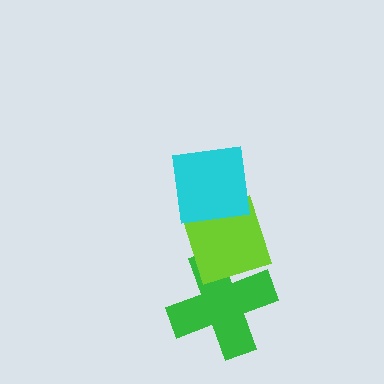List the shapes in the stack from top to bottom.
From top to bottom: the cyan square, the lime diamond, the green cross.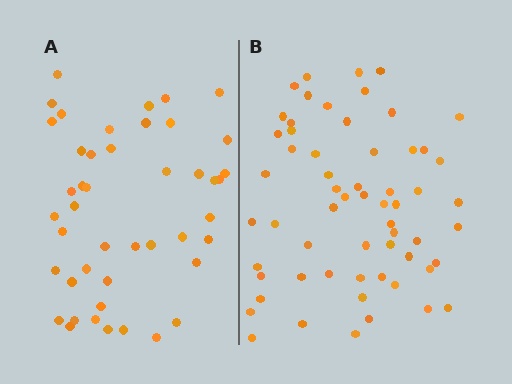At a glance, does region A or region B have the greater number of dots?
Region B (the right region) has more dots.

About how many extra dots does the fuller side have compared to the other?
Region B has approximately 15 more dots than region A.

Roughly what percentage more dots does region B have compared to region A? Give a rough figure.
About 35% more.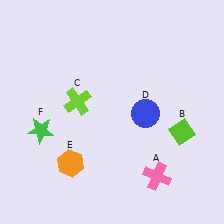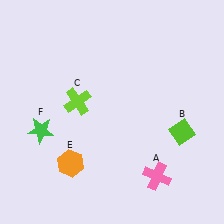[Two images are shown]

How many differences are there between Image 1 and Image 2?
There is 1 difference between the two images.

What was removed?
The blue circle (D) was removed in Image 2.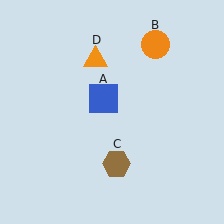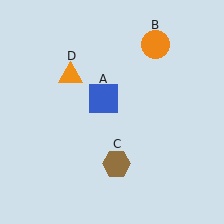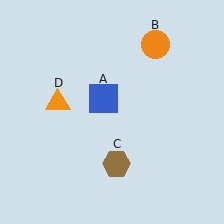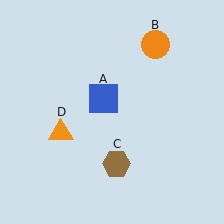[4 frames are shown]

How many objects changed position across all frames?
1 object changed position: orange triangle (object D).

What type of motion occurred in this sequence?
The orange triangle (object D) rotated counterclockwise around the center of the scene.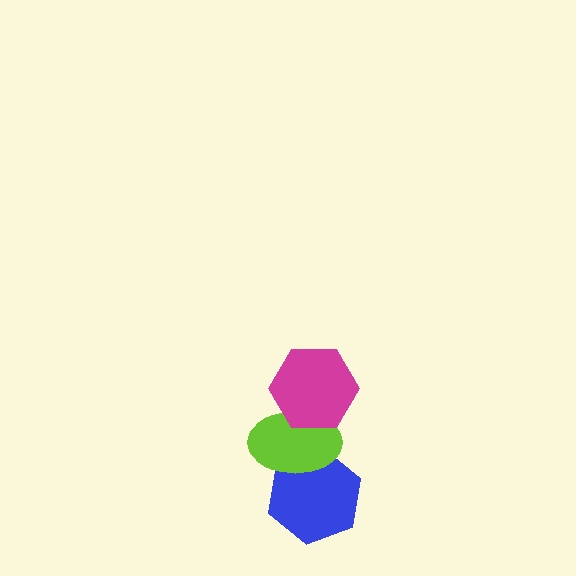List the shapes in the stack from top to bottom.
From top to bottom: the magenta hexagon, the lime ellipse, the blue hexagon.